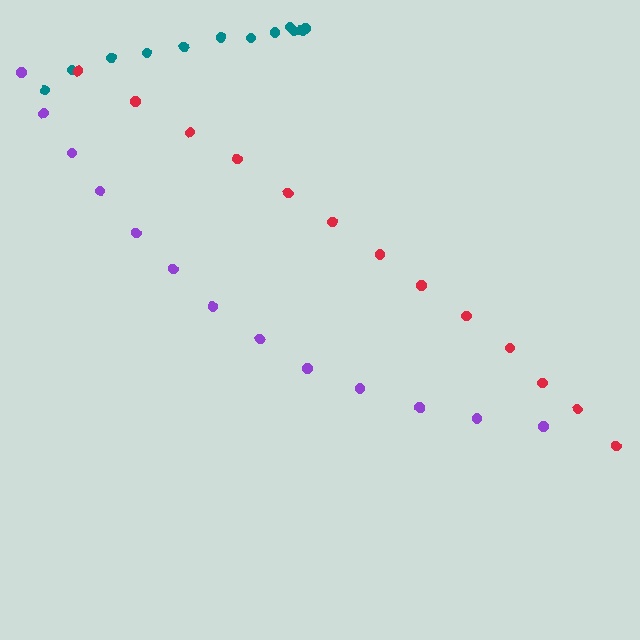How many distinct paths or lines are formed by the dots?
There are 3 distinct paths.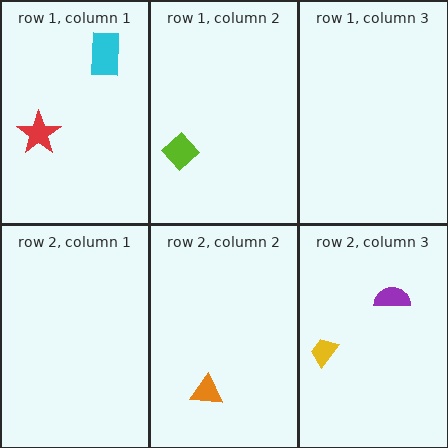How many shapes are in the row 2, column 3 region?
2.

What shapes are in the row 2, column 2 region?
The orange triangle.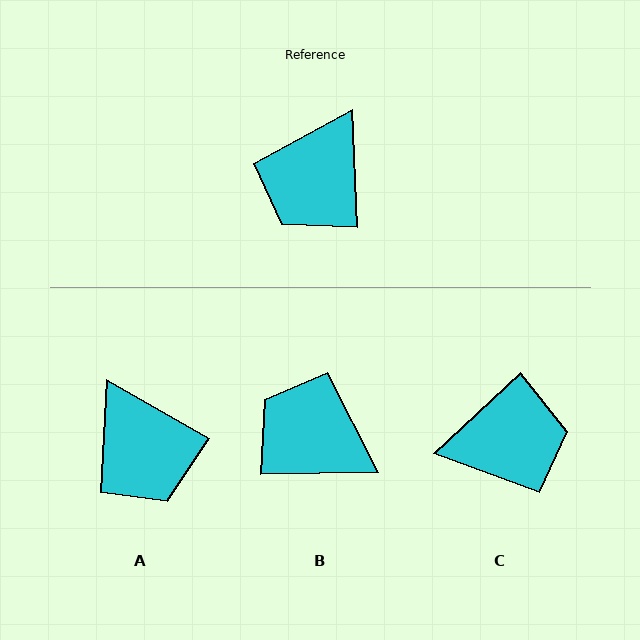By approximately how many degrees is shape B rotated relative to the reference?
Approximately 91 degrees clockwise.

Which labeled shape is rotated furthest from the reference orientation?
C, about 131 degrees away.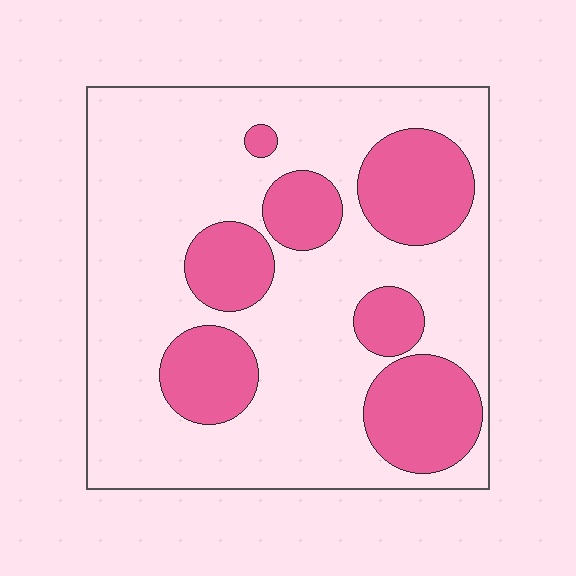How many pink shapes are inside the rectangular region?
7.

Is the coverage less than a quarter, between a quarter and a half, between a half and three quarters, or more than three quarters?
Between a quarter and a half.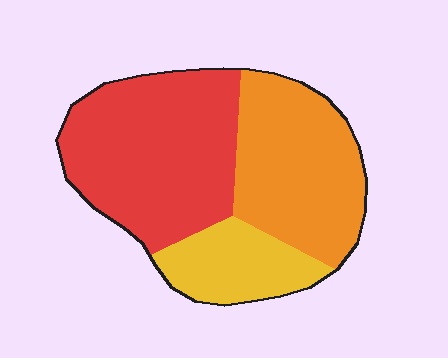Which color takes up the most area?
Red, at roughly 45%.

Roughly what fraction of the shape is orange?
Orange covers 36% of the shape.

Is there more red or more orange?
Red.